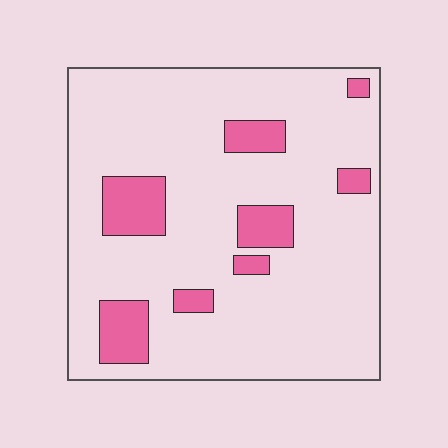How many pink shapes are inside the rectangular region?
8.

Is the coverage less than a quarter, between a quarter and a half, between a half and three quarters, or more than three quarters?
Less than a quarter.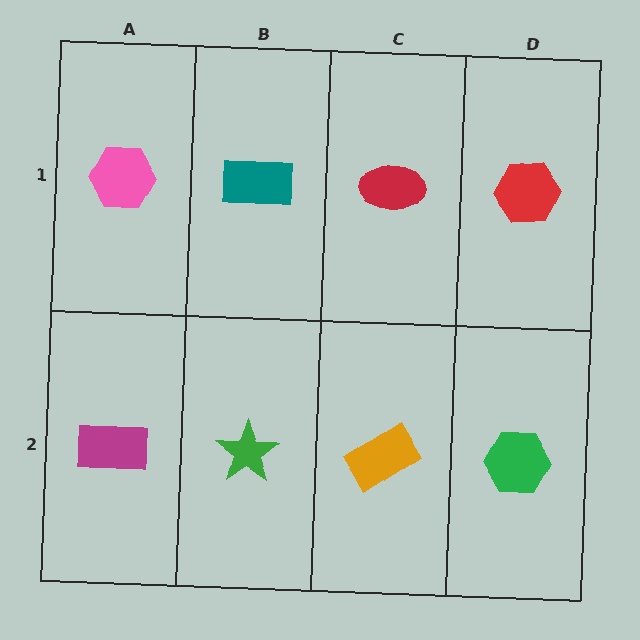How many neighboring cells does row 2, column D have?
2.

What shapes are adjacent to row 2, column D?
A red hexagon (row 1, column D), an orange rectangle (row 2, column C).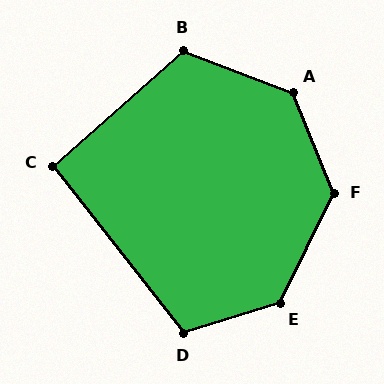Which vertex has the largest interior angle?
E, at approximately 133 degrees.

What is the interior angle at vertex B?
Approximately 117 degrees (obtuse).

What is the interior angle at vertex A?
Approximately 133 degrees (obtuse).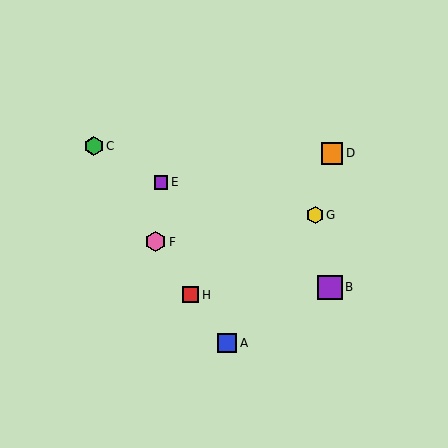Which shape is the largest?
The purple square (labeled B) is the largest.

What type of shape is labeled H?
Shape H is a red square.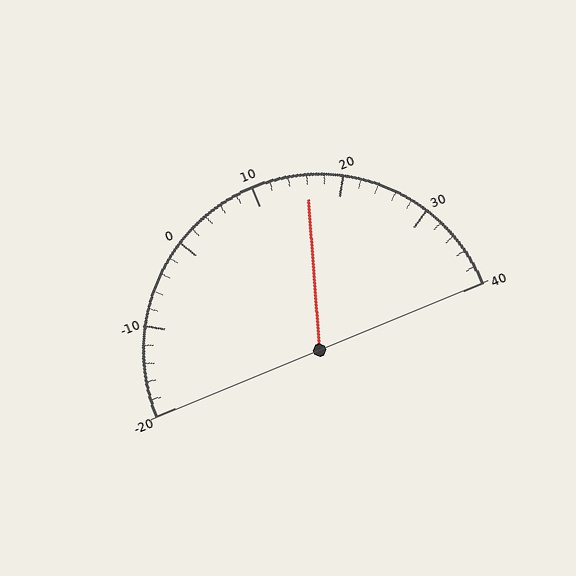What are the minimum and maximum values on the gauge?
The gauge ranges from -20 to 40.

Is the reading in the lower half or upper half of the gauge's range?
The reading is in the upper half of the range (-20 to 40).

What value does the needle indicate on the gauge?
The needle indicates approximately 16.